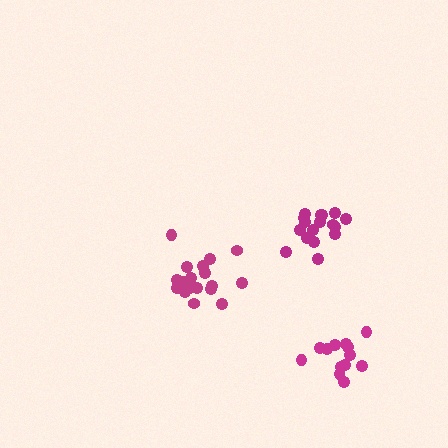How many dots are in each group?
Group 1: 19 dots, Group 2: 17 dots, Group 3: 13 dots (49 total).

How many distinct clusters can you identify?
There are 3 distinct clusters.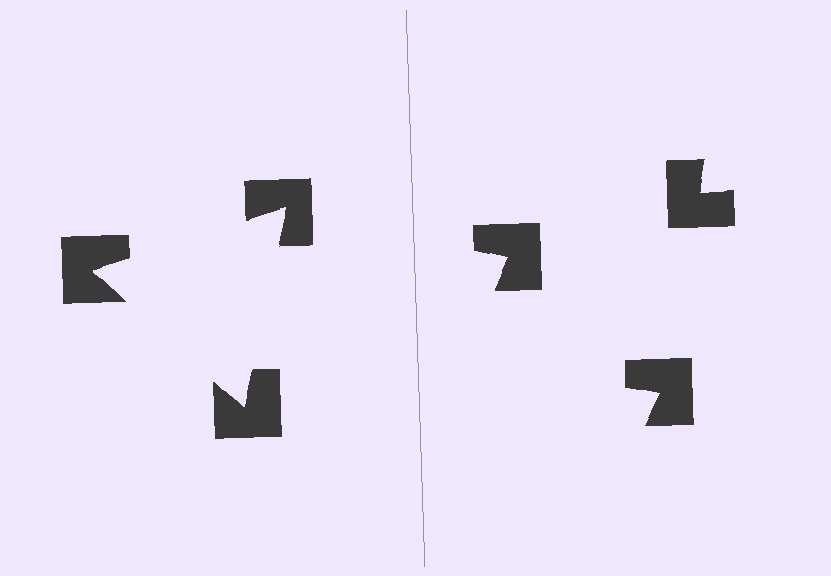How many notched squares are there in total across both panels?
6 — 3 on each side.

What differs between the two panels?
The notched squares are positioned identically on both sides; only the wedge orientations differ. On the left they align to a triangle; on the right they are misaligned.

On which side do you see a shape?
An illusory triangle appears on the left side. On the right side the wedge cuts are rotated, so no coherent shape forms.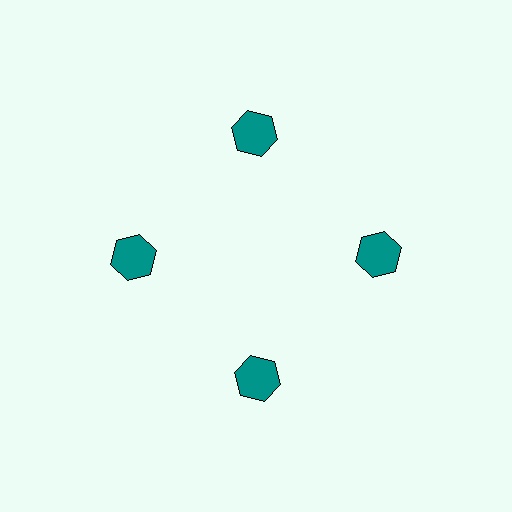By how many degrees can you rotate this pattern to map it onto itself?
The pattern maps onto itself every 90 degrees of rotation.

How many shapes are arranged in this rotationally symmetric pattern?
There are 4 shapes, arranged in 4 groups of 1.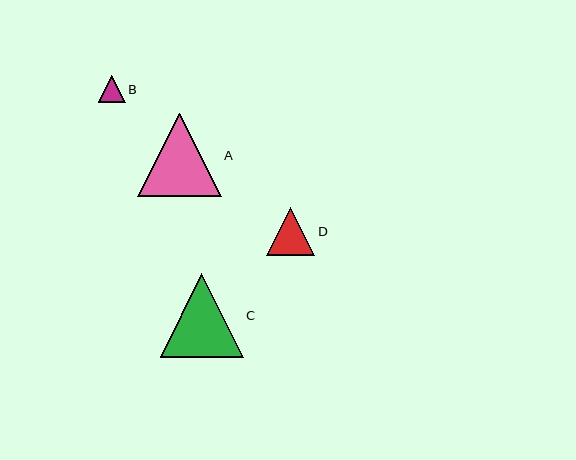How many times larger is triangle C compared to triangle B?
Triangle C is approximately 3.1 times the size of triangle B.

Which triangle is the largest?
Triangle A is the largest with a size of approximately 84 pixels.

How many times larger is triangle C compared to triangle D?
Triangle C is approximately 1.7 times the size of triangle D.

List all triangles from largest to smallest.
From largest to smallest: A, C, D, B.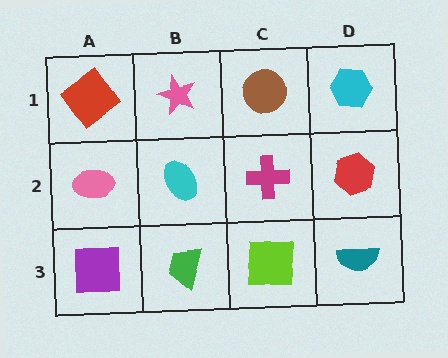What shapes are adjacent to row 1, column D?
A red hexagon (row 2, column D), a brown circle (row 1, column C).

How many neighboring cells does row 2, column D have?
3.